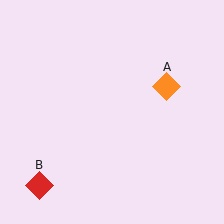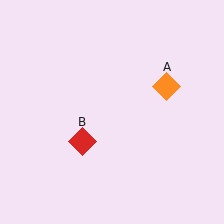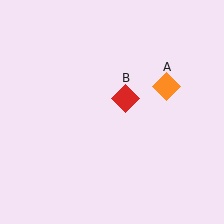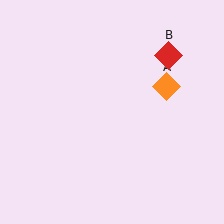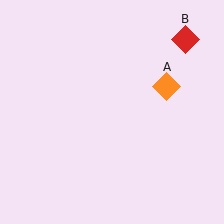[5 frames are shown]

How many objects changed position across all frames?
1 object changed position: red diamond (object B).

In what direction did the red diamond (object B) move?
The red diamond (object B) moved up and to the right.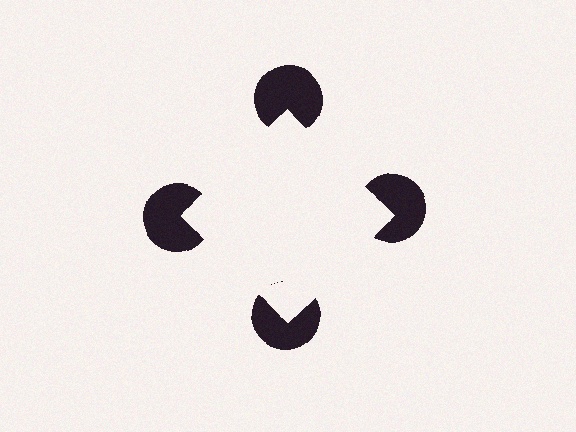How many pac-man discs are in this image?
There are 4 — one at each vertex of the illusory square.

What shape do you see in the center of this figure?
An illusory square — its edges are inferred from the aligned wedge cuts in the pac-man discs, not physically drawn.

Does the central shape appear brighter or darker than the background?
It typically appears slightly brighter than the background, even though no actual brightness change is drawn.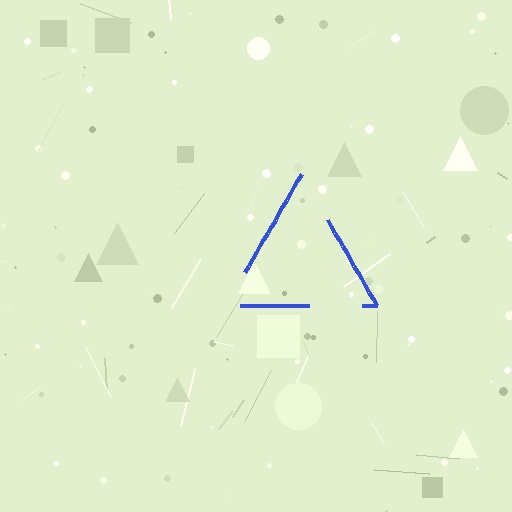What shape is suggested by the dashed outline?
The dashed outline suggests a triangle.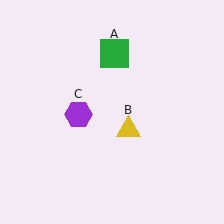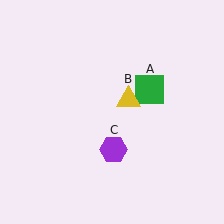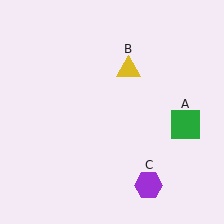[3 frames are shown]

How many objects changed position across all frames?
3 objects changed position: green square (object A), yellow triangle (object B), purple hexagon (object C).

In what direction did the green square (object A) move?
The green square (object A) moved down and to the right.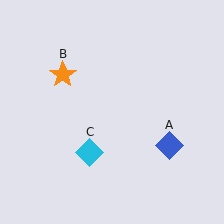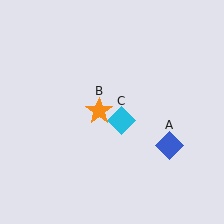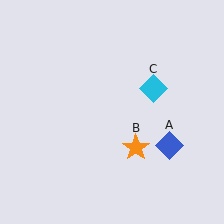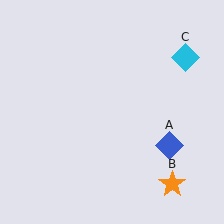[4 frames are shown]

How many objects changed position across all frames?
2 objects changed position: orange star (object B), cyan diamond (object C).